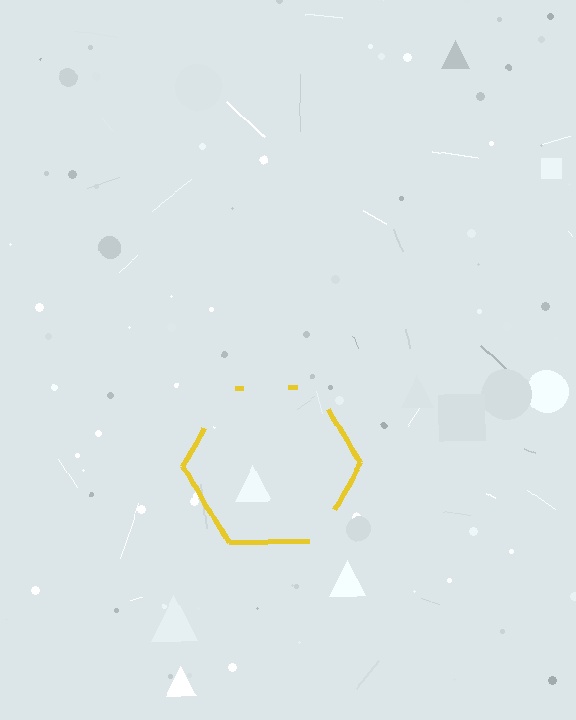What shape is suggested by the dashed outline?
The dashed outline suggests a hexagon.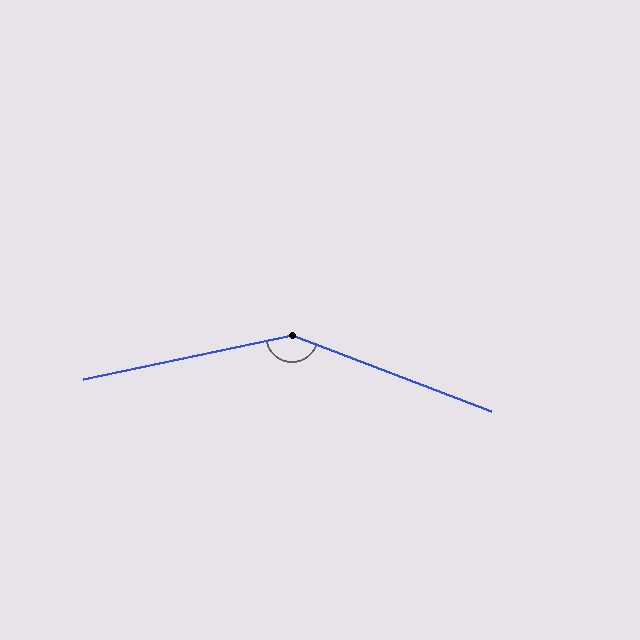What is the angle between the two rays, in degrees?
Approximately 147 degrees.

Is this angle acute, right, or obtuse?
It is obtuse.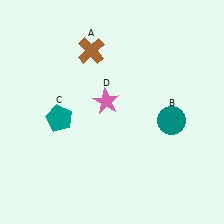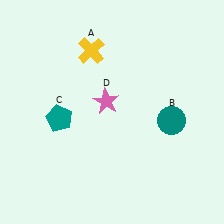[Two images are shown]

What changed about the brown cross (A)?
In Image 1, A is brown. In Image 2, it changed to yellow.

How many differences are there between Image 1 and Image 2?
There is 1 difference between the two images.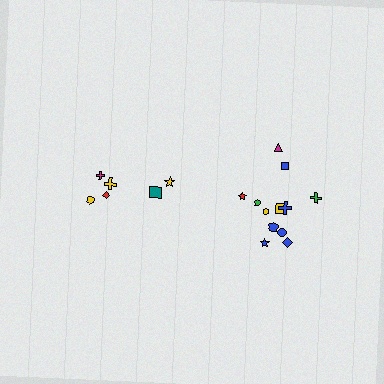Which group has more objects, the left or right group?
The right group.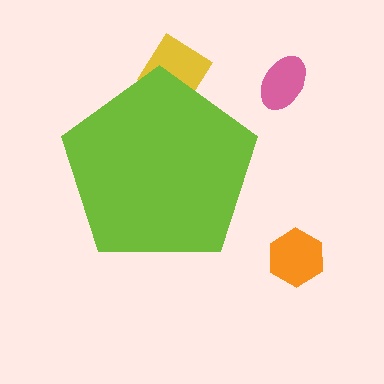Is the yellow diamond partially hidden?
Yes, the yellow diamond is partially hidden behind the lime pentagon.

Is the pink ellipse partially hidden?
No, the pink ellipse is fully visible.